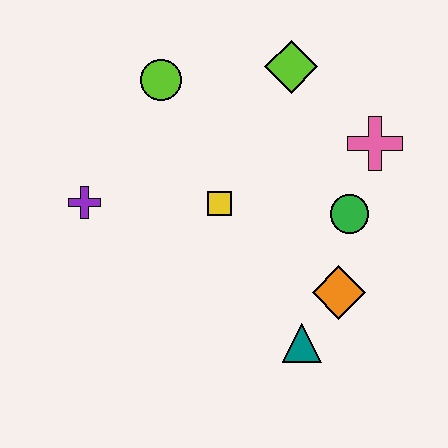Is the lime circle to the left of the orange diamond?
Yes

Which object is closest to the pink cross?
The green circle is closest to the pink cross.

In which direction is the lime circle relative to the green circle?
The lime circle is to the left of the green circle.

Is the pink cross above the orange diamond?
Yes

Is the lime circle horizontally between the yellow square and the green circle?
No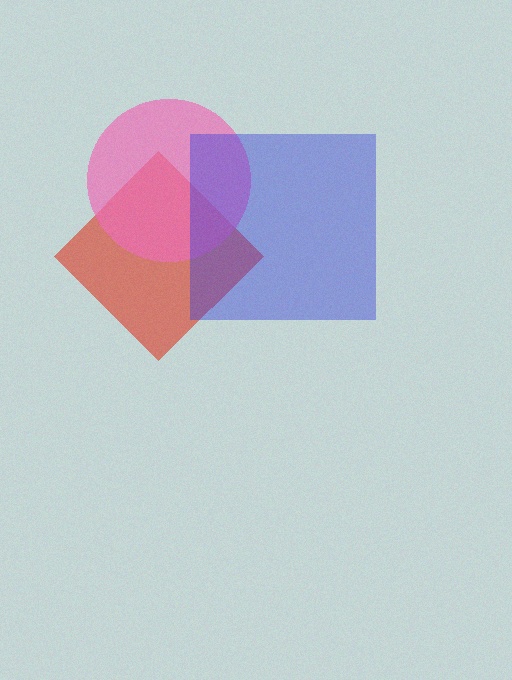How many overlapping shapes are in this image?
There are 3 overlapping shapes in the image.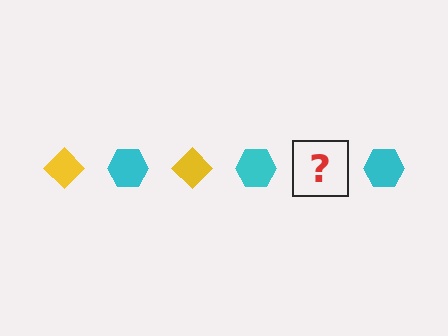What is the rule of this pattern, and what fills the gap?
The rule is that the pattern alternates between yellow diamond and cyan hexagon. The gap should be filled with a yellow diamond.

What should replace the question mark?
The question mark should be replaced with a yellow diamond.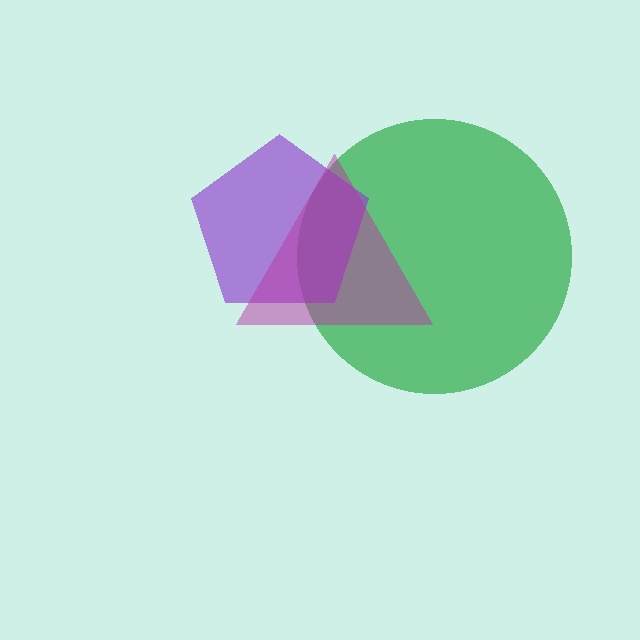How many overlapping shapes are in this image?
There are 3 overlapping shapes in the image.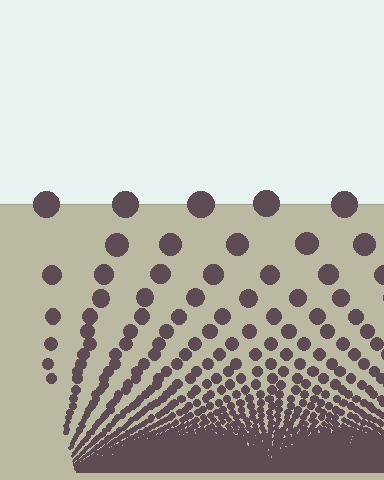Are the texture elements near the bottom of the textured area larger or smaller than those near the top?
Smaller. The gradient is inverted — elements near the bottom are smaller and denser.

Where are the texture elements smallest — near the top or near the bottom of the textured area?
Near the bottom.